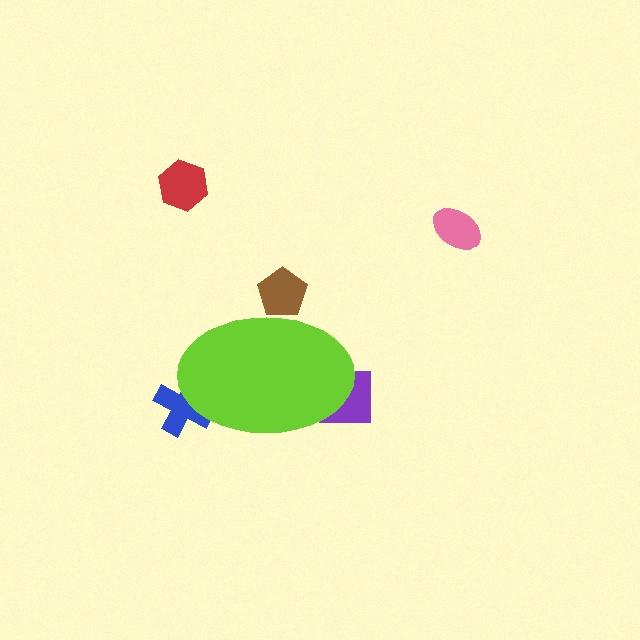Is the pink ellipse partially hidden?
No, the pink ellipse is fully visible.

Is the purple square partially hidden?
Yes, the purple square is partially hidden behind the lime ellipse.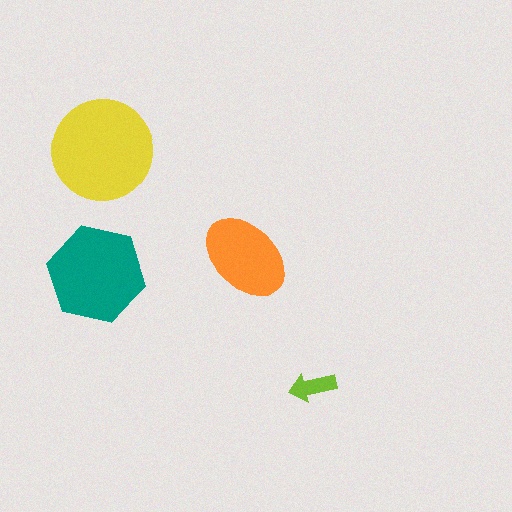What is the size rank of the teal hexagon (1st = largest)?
2nd.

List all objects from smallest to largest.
The lime arrow, the orange ellipse, the teal hexagon, the yellow circle.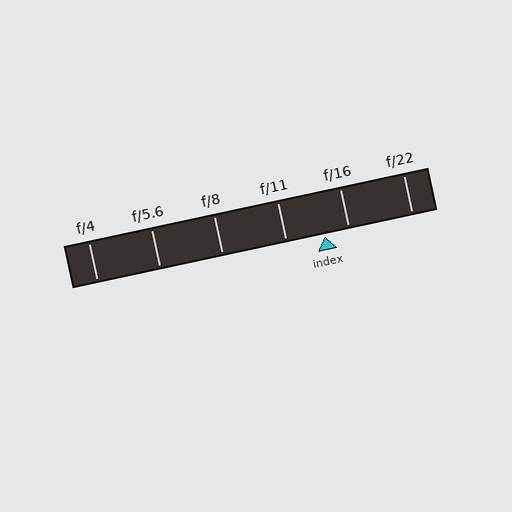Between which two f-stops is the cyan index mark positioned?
The index mark is between f/11 and f/16.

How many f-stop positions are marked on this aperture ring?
There are 6 f-stop positions marked.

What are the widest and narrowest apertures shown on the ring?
The widest aperture shown is f/4 and the narrowest is f/22.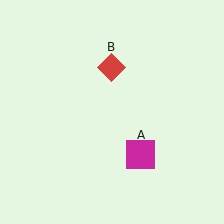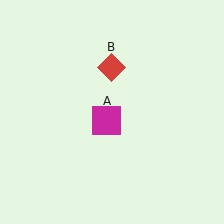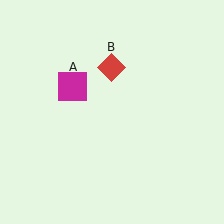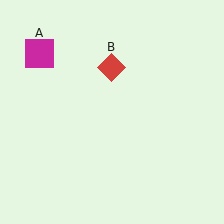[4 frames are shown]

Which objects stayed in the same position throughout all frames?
Red diamond (object B) remained stationary.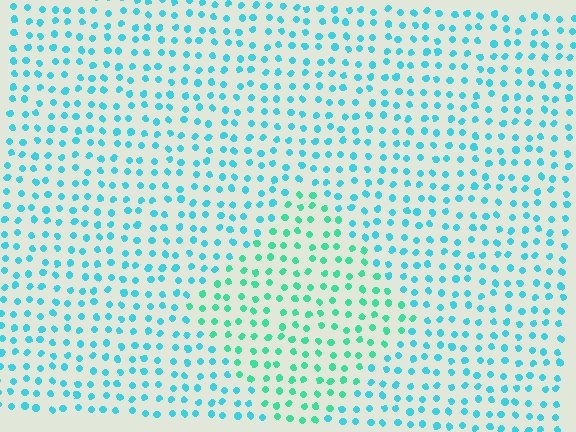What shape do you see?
I see a diamond.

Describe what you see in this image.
The image is filled with small cyan elements in a uniform arrangement. A diamond-shaped region is visible where the elements are tinted to a slightly different hue, forming a subtle color boundary.